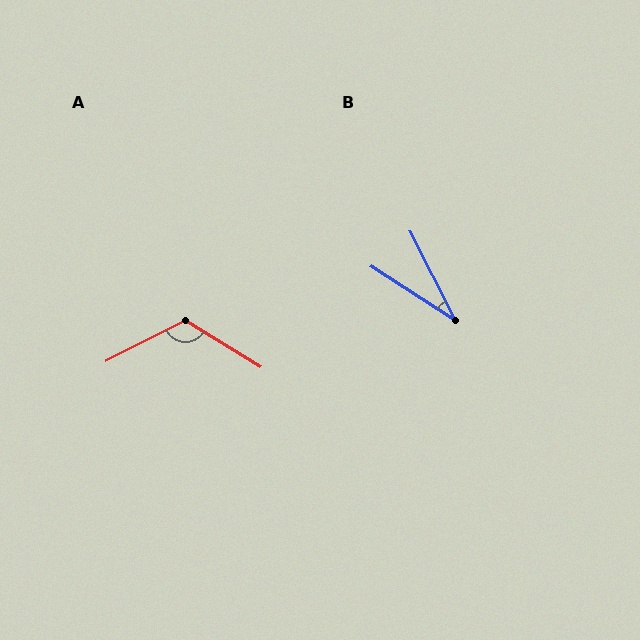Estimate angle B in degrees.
Approximately 30 degrees.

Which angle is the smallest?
B, at approximately 30 degrees.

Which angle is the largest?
A, at approximately 122 degrees.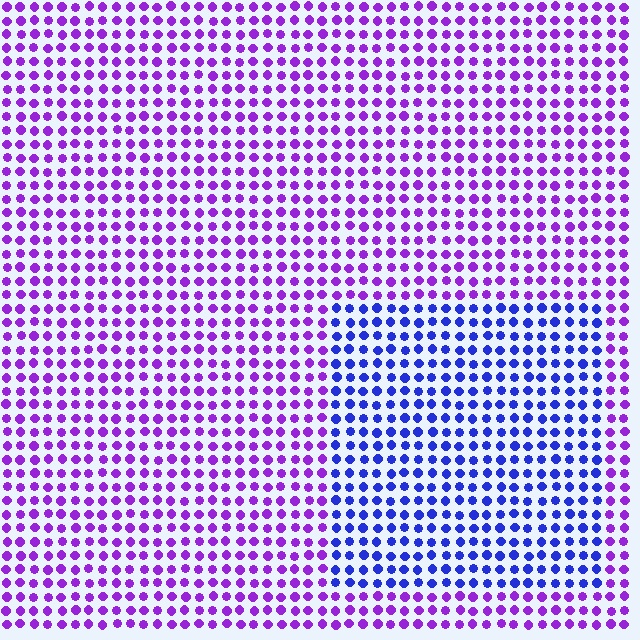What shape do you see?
I see a rectangle.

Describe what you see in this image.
The image is filled with small purple elements in a uniform arrangement. A rectangle-shaped region is visible where the elements are tinted to a slightly different hue, forming a subtle color boundary.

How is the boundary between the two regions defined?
The boundary is defined purely by a slight shift in hue (about 43 degrees). Spacing, size, and orientation are identical on both sides.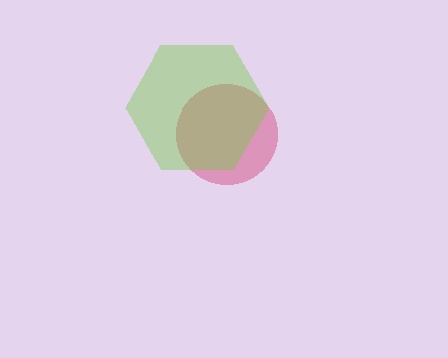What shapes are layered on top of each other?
The layered shapes are: a pink circle, a lime hexagon.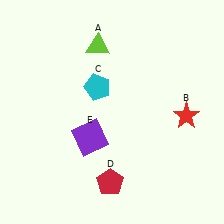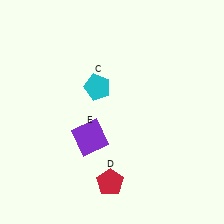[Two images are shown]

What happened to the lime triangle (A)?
The lime triangle (A) was removed in Image 2. It was in the top-left area of Image 1.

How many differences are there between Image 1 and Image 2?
There are 2 differences between the two images.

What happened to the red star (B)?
The red star (B) was removed in Image 2. It was in the bottom-right area of Image 1.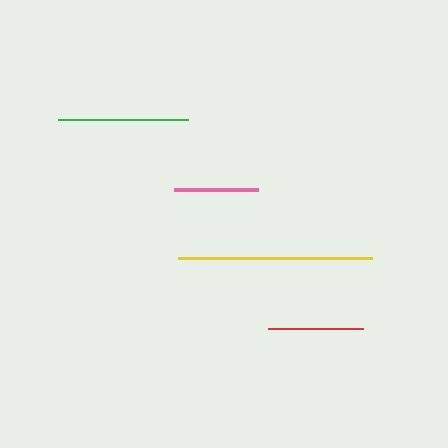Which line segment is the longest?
The yellow line is the longest at approximately 194 pixels.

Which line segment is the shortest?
The pink line is the shortest at approximately 83 pixels.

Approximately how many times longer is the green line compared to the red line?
The green line is approximately 1.4 times the length of the red line.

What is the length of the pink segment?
The pink segment is approximately 83 pixels long.